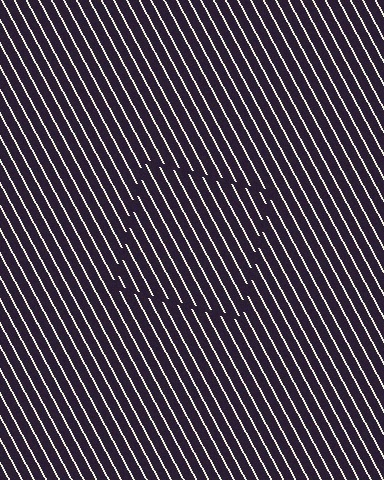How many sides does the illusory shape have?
4 sides — the line-ends trace a square.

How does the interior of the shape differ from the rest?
The interior of the shape contains the same grating, shifted by half a period — the contour is defined by the phase discontinuity where line-ends from the inner and outer gratings abut.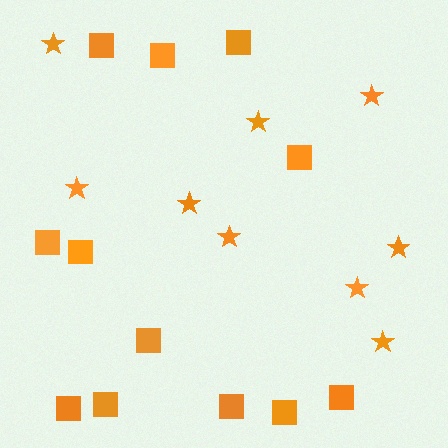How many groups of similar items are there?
There are 2 groups: one group of stars (9) and one group of squares (12).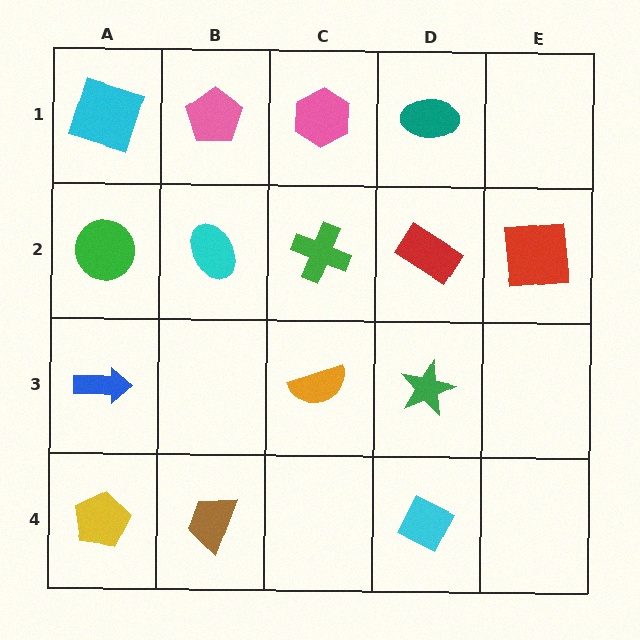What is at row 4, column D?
A cyan diamond.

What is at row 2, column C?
A green cross.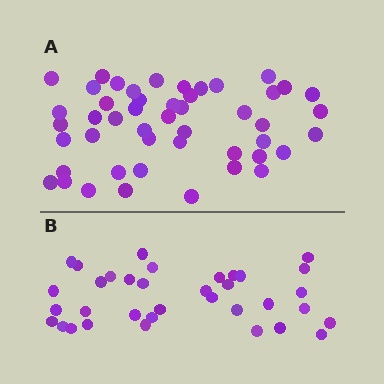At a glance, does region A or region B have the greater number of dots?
Region A (the top region) has more dots.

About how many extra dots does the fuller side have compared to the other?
Region A has approximately 15 more dots than region B.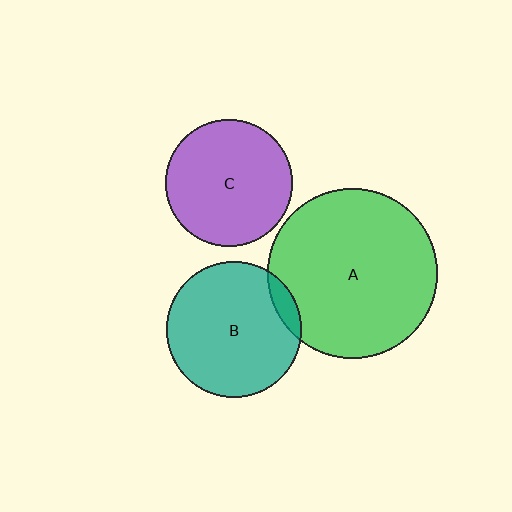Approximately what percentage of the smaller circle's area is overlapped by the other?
Approximately 10%.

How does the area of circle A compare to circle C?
Approximately 1.8 times.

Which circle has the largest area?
Circle A (green).